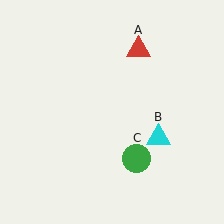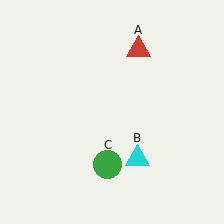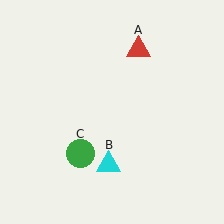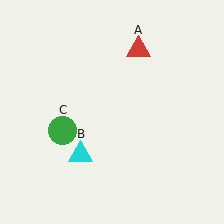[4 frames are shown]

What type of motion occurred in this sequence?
The cyan triangle (object B), green circle (object C) rotated clockwise around the center of the scene.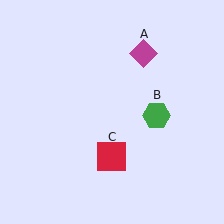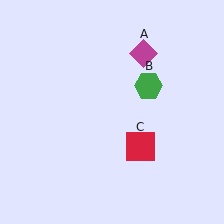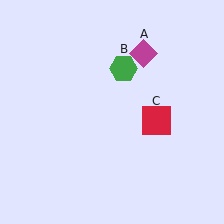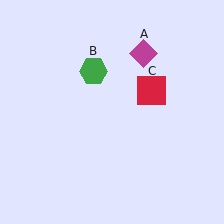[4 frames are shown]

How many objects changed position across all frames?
2 objects changed position: green hexagon (object B), red square (object C).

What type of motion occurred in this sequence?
The green hexagon (object B), red square (object C) rotated counterclockwise around the center of the scene.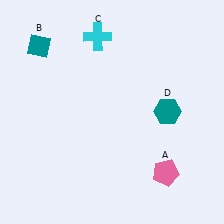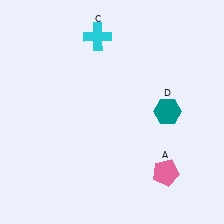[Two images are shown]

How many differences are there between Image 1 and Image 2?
There is 1 difference between the two images.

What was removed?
The teal diamond (B) was removed in Image 2.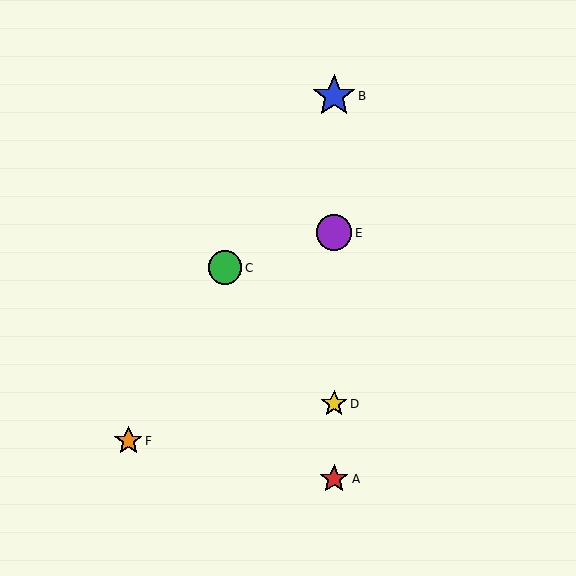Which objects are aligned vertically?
Objects A, B, D, E are aligned vertically.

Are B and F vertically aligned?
No, B is at x≈334 and F is at x≈128.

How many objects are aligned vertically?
4 objects (A, B, D, E) are aligned vertically.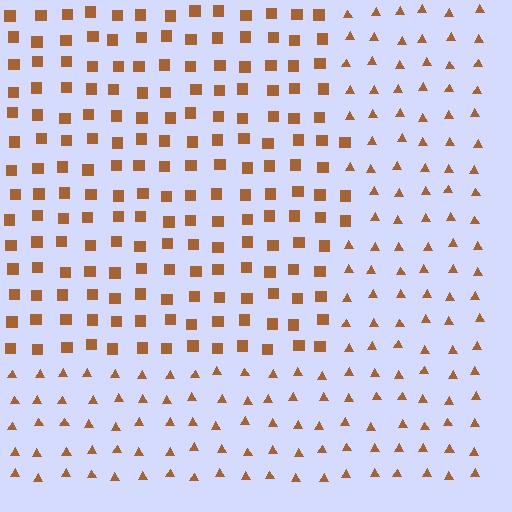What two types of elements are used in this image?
The image uses squares inside the rectangle region and triangles outside it.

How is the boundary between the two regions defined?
The boundary is defined by a change in element shape: squares inside vs. triangles outside. All elements share the same color and spacing.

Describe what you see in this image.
The image is filled with small brown elements arranged in a uniform grid. A rectangle-shaped region contains squares, while the surrounding area contains triangles. The boundary is defined purely by the change in element shape.